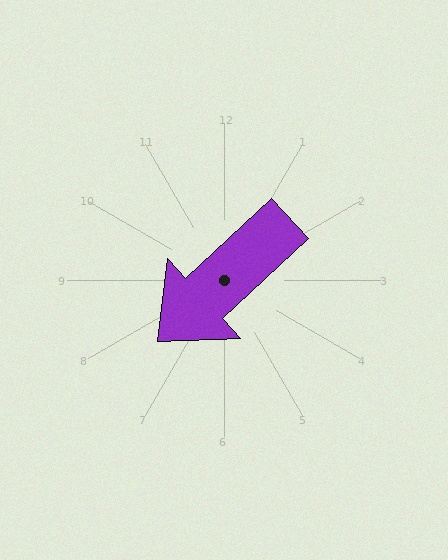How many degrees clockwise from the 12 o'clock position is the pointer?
Approximately 227 degrees.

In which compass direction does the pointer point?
Southwest.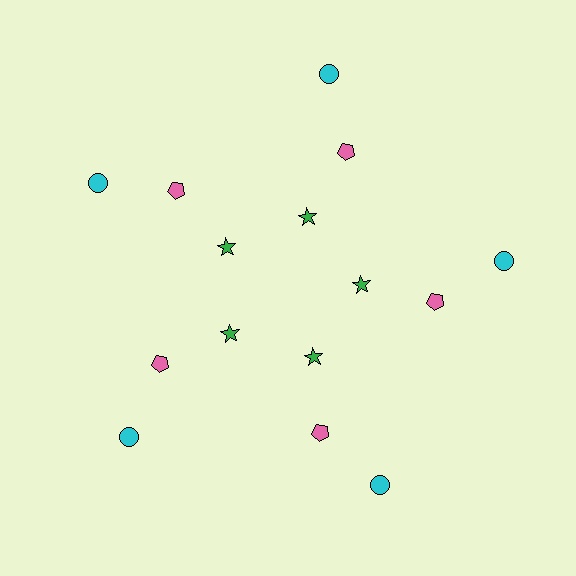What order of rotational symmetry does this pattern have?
This pattern has 5-fold rotational symmetry.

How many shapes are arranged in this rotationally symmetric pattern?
There are 15 shapes, arranged in 5 groups of 3.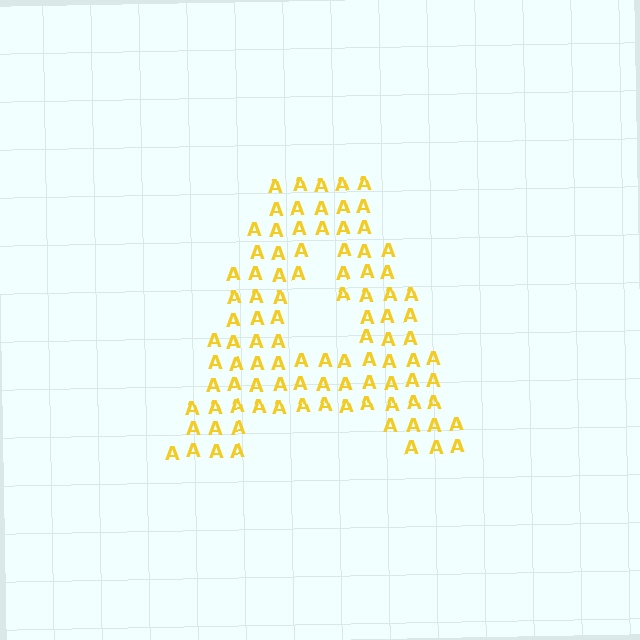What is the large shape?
The large shape is the letter A.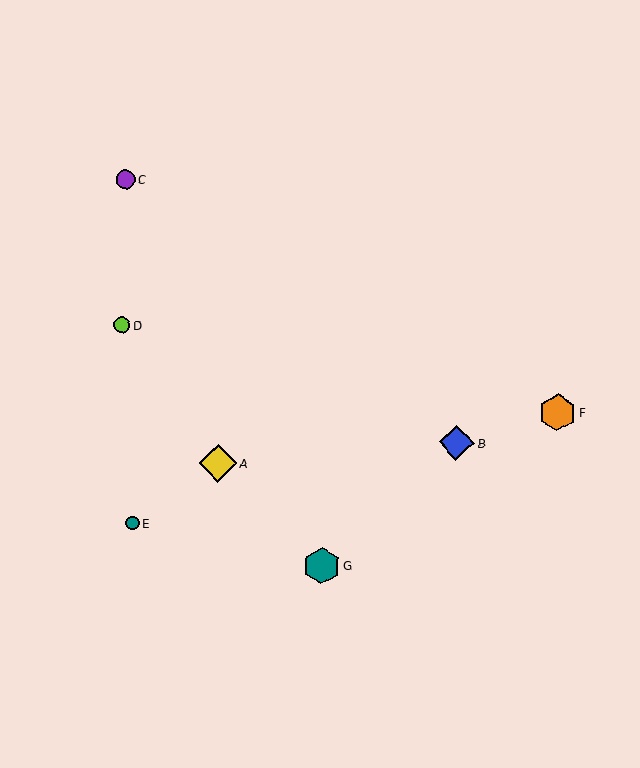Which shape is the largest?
The yellow diamond (labeled A) is the largest.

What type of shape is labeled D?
Shape D is a lime circle.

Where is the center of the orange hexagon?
The center of the orange hexagon is at (557, 413).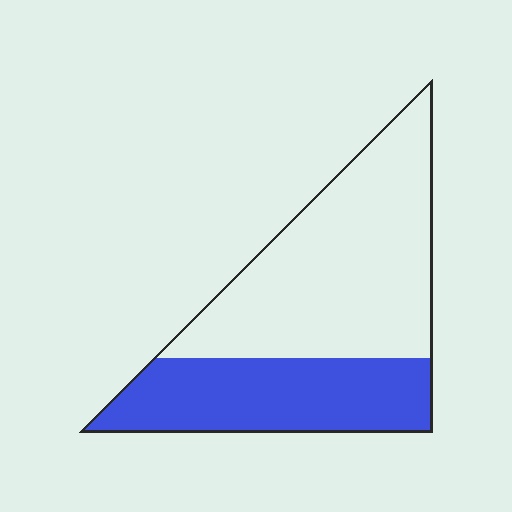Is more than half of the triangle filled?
No.